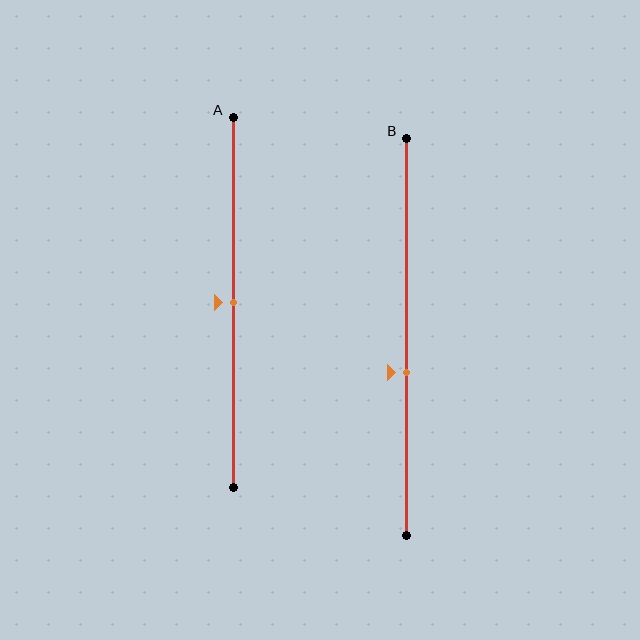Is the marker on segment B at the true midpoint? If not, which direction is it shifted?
No, the marker on segment B is shifted downward by about 9% of the segment length.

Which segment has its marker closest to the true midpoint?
Segment A has its marker closest to the true midpoint.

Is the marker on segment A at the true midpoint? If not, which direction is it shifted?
Yes, the marker on segment A is at the true midpoint.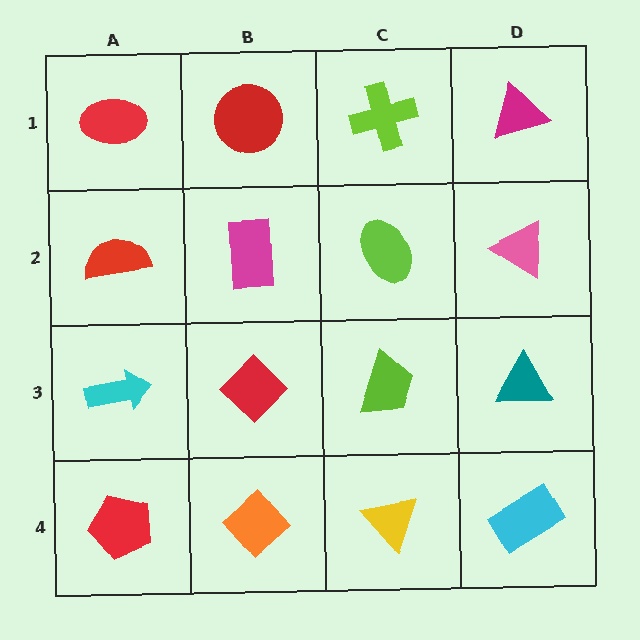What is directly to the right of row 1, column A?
A red circle.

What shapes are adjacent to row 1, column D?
A pink triangle (row 2, column D), a lime cross (row 1, column C).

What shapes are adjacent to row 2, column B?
A red circle (row 1, column B), a red diamond (row 3, column B), a red semicircle (row 2, column A), a lime ellipse (row 2, column C).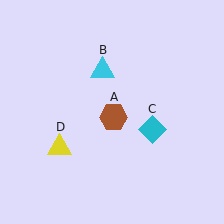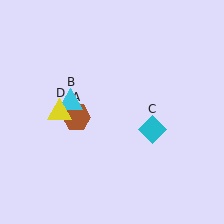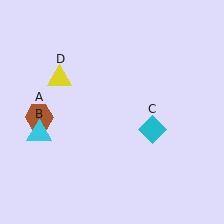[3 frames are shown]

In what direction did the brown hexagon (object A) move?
The brown hexagon (object A) moved left.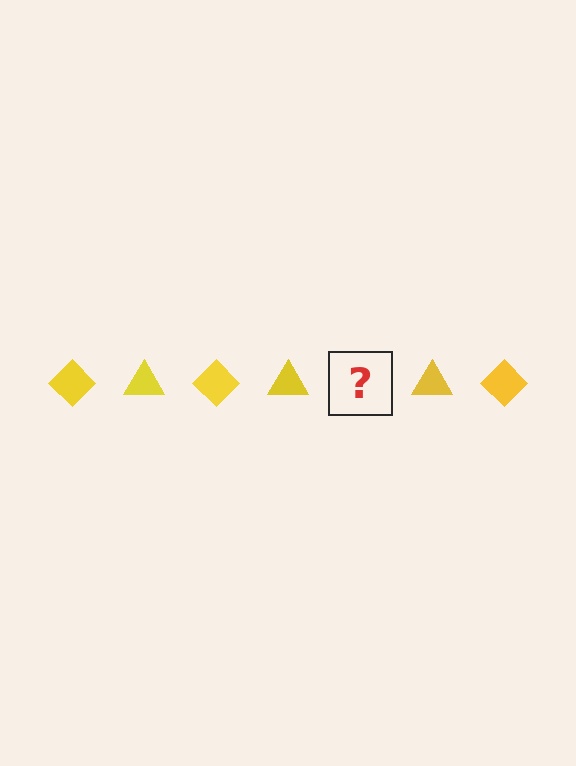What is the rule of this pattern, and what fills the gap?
The rule is that the pattern cycles through diamond, triangle shapes in yellow. The gap should be filled with a yellow diamond.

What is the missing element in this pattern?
The missing element is a yellow diamond.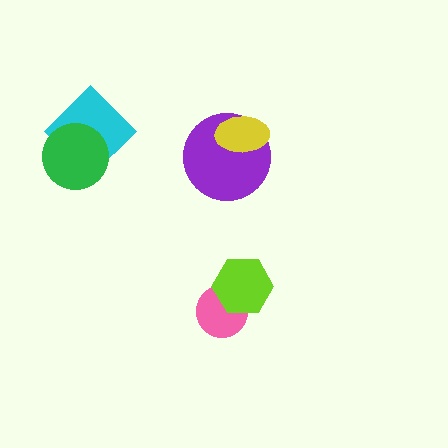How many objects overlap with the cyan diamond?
1 object overlaps with the cyan diamond.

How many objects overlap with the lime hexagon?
1 object overlaps with the lime hexagon.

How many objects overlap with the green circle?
1 object overlaps with the green circle.